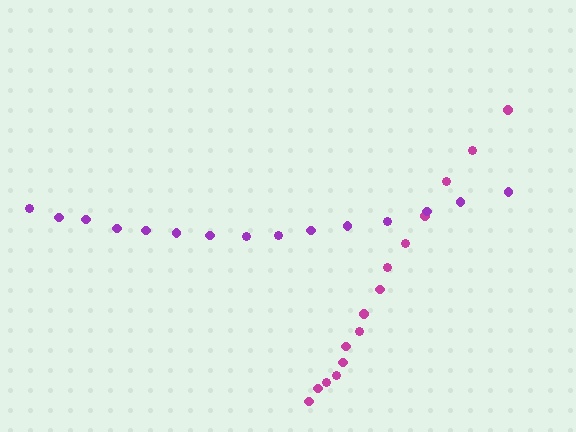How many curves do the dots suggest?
There are 2 distinct paths.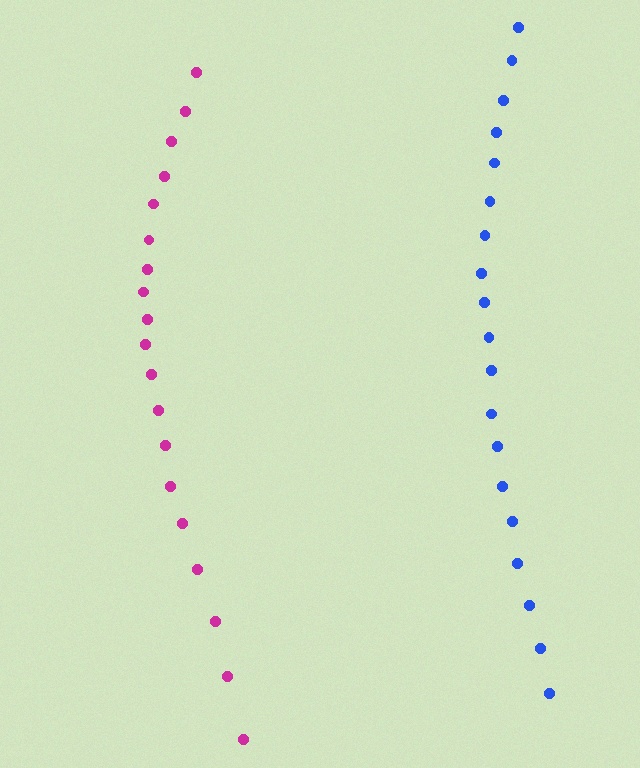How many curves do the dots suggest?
There are 2 distinct paths.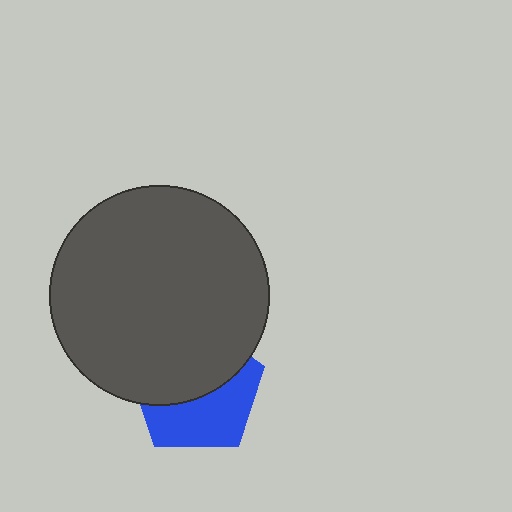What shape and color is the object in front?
The object in front is a dark gray circle.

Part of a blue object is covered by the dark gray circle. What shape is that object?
It is a pentagon.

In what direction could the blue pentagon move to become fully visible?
The blue pentagon could move down. That would shift it out from behind the dark gray circle entirely.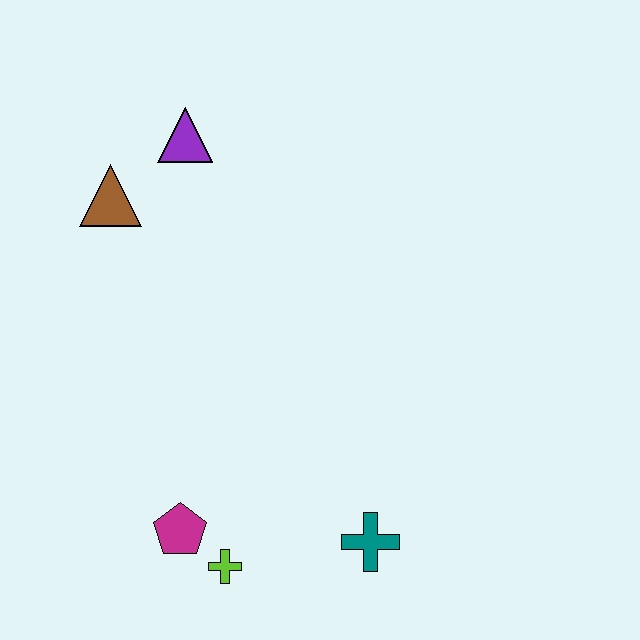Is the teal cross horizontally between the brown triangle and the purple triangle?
No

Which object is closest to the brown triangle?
The purple triangle is closest to the brown triangle.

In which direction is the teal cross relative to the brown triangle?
The teal cross is below the brown triangle.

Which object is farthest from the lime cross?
The purple triangle is farthest from the lime cross.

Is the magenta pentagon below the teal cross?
No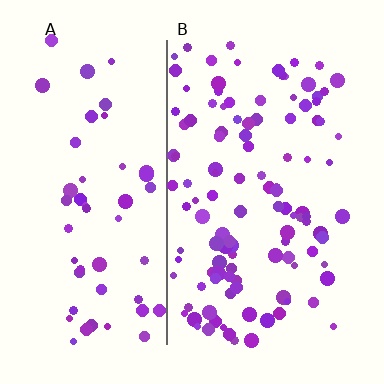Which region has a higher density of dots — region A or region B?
B (the right).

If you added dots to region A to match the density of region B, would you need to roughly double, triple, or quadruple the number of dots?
Approximately double.